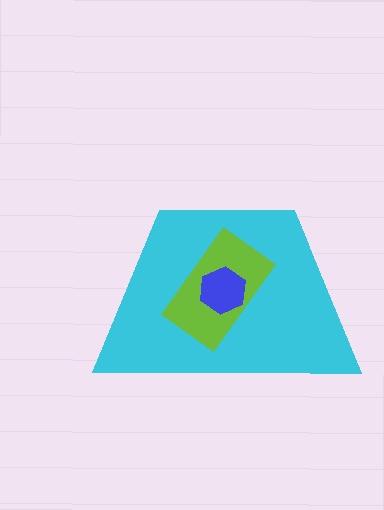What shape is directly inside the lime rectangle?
The blue hexagon.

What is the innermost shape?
The blue hexagon.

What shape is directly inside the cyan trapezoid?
The lime rectangle.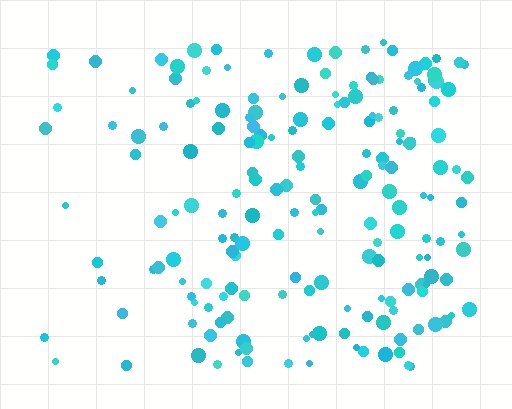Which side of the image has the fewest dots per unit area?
The left.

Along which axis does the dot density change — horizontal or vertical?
Horizontal.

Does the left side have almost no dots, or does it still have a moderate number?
Still a moderate number, just noticeably fewer than the right.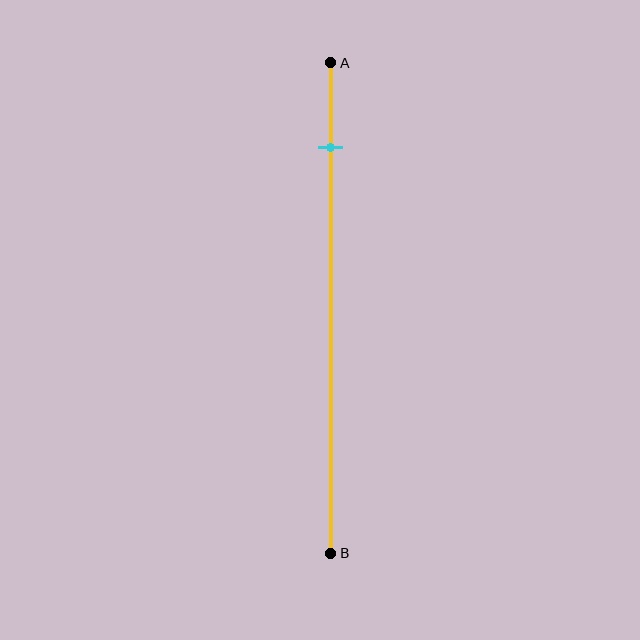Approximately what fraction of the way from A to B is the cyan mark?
The cyan mark is approximately 15% of the way from A to B.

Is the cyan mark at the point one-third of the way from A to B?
No, the mark is at about 15% from A, not at the 33% one-third point.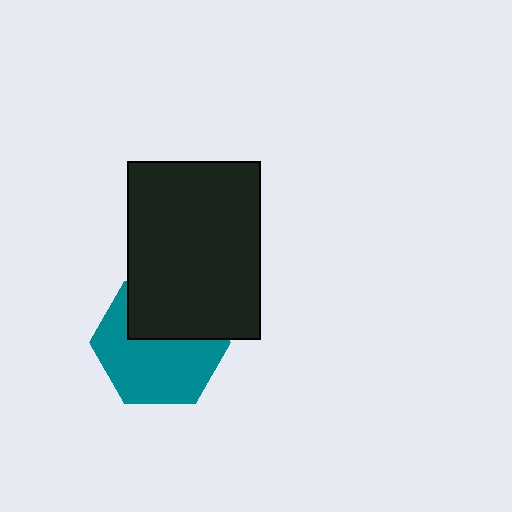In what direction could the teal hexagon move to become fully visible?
The teal hexagon could move down. That would shift it out from behind the black rectangle entirely.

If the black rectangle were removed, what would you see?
You would see the complete teal hexagon.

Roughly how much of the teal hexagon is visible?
About half of it is visible (roughly 62%).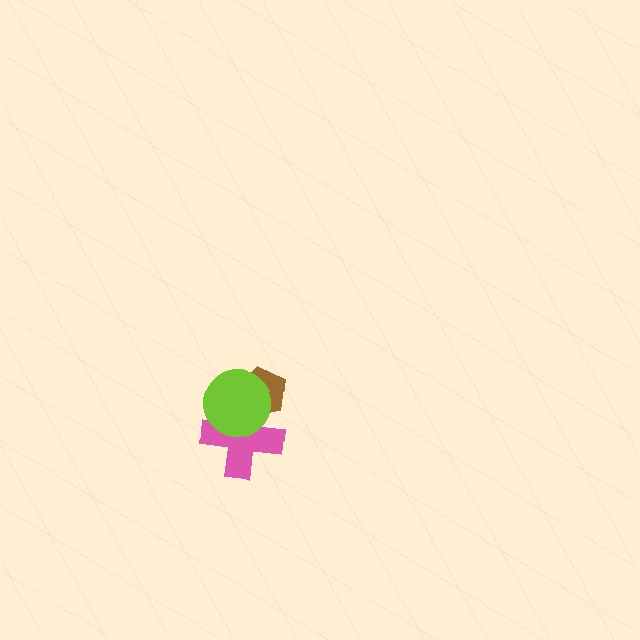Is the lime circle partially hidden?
No, no other shape covers it.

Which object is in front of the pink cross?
The lime circle is in front of the pink cross.